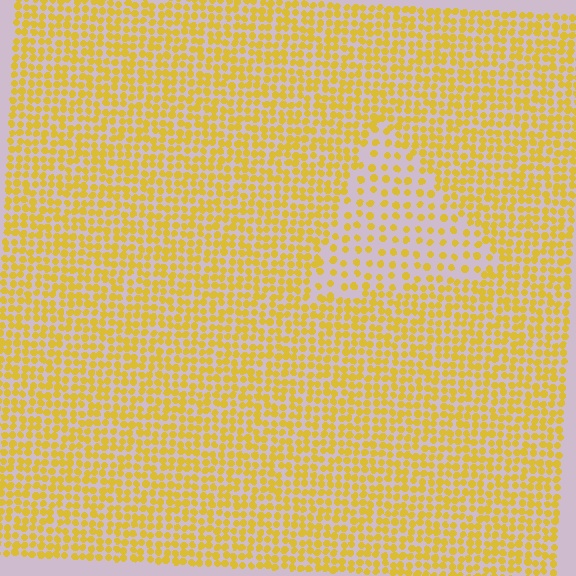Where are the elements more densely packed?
The elements are more densely packed outside the triangle boundary.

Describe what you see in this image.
The image contains small yellow elements arranged at two different densities. A triangle-shaped region is visible where the elements are less densely packed than the surrounding area.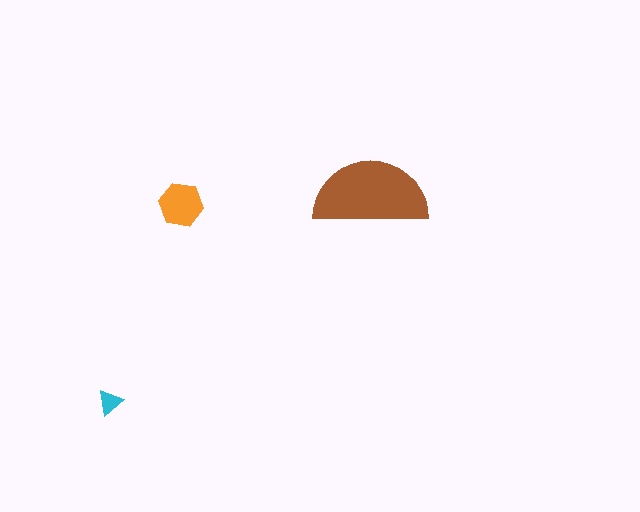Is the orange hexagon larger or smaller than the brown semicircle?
Smaller.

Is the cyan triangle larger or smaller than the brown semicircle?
Smaller.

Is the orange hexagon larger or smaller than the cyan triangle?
Larger.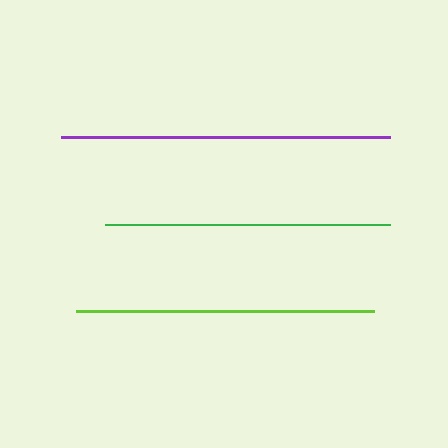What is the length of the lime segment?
The lime segment is approximately 298 pixels long.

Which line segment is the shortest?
The green line is the shortest at approximately 285 pixels.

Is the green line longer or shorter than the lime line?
The lime line is longer than the green line.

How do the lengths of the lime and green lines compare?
The lime and green lines are approximately the same length.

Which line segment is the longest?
The purple line is the longest at approximately 329 pixels.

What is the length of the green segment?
The green segment is approximately 285 pixels long.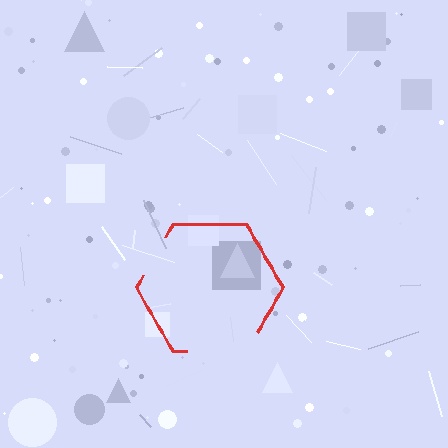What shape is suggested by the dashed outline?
The dashed outline suggests a hexagon.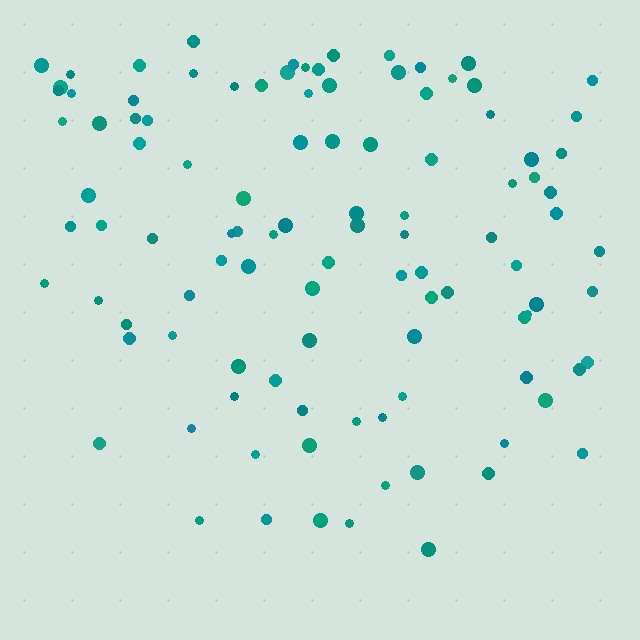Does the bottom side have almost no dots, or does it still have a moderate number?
Still a moderate number, just noticeably fewer than the top.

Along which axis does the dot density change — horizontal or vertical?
Vertical.